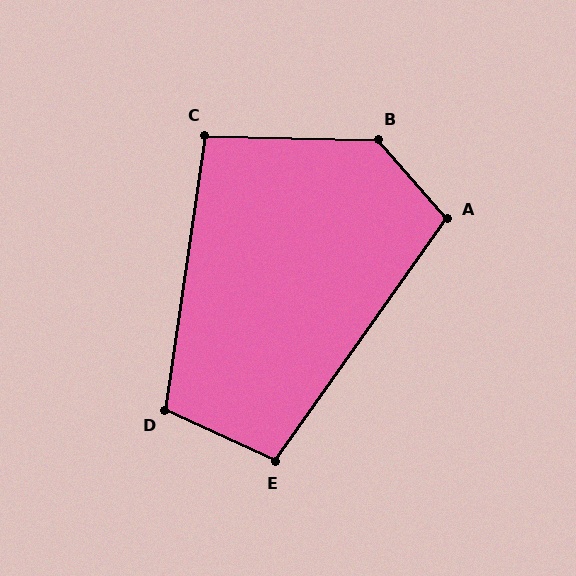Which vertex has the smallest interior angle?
C, at approximately 97 degrees.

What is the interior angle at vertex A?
Approximately 104 degrees (obtuse).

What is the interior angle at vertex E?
Approximately 101 degrees (obtuse).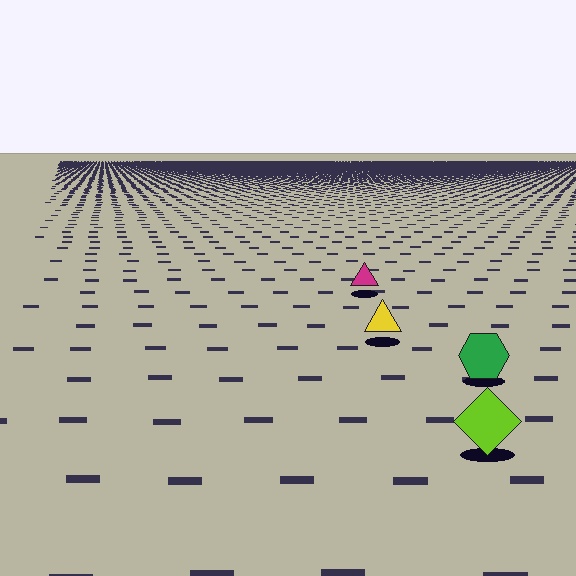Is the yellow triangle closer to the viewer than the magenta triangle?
Yes. The yellow triangle is closer — you can tell from the texture gradient: the ground texture is coarser near it.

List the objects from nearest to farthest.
From nearest to farthest: the lime diamond, the green hexagon, the yellow triangle, the magenta triangle.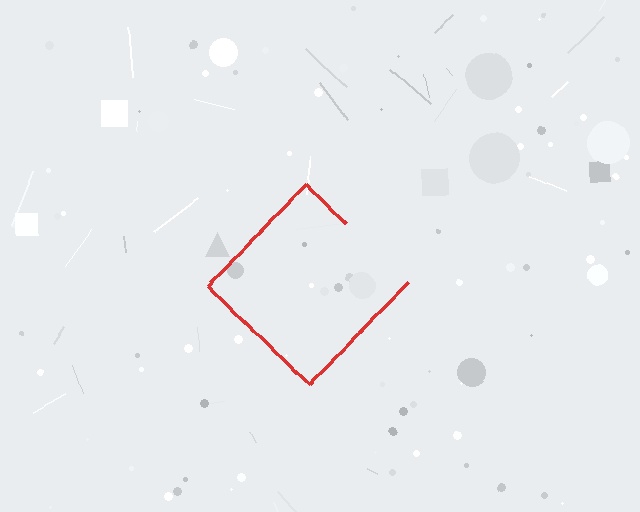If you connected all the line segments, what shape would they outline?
They would outline a diamond.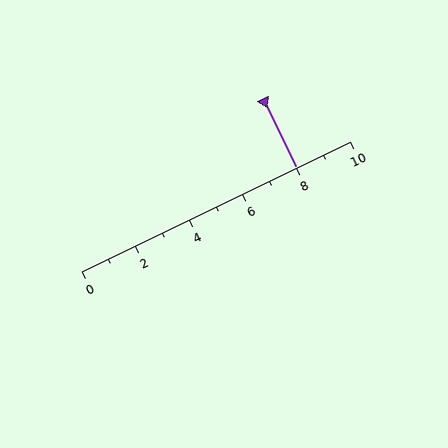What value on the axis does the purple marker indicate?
The marker indicates approximately 8.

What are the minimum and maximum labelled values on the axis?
The axis runs from 0 to 10.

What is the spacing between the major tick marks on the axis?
The major ticks are spaced 2 apart.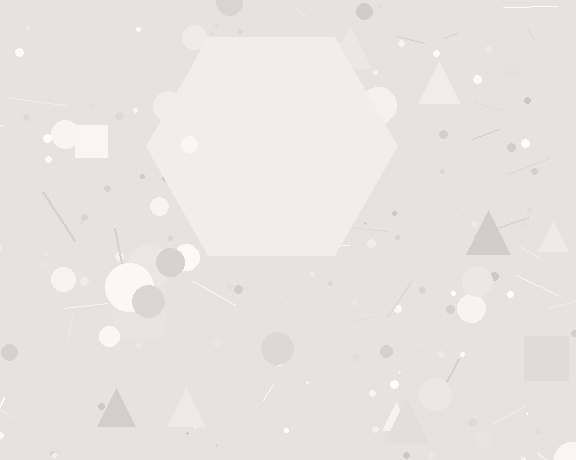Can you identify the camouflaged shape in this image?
The camouflaged shape is a hexagon.